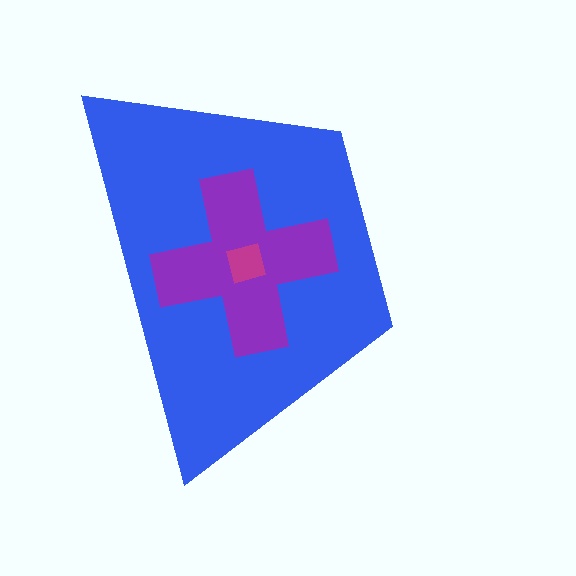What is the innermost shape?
The magenta square.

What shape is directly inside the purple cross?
The magenta square.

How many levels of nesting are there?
3.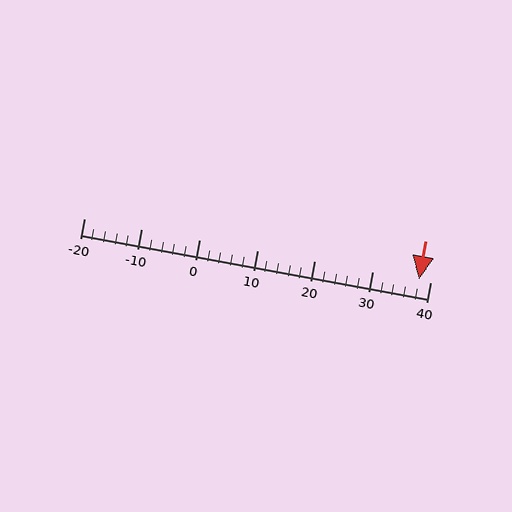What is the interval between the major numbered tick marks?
The major tick marks are spaced 10 units apart.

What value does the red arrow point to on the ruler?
The red arrow points to approximately 38.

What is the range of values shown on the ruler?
The ruler shows values from -20 to 40.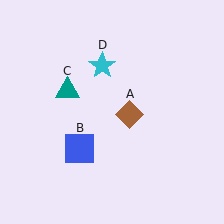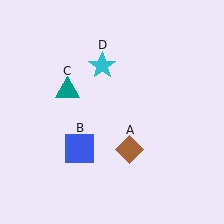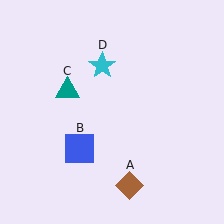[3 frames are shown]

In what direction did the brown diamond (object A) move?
The brown diamond (object A) moved down.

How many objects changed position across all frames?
1 object changed position: brown diamond (object A).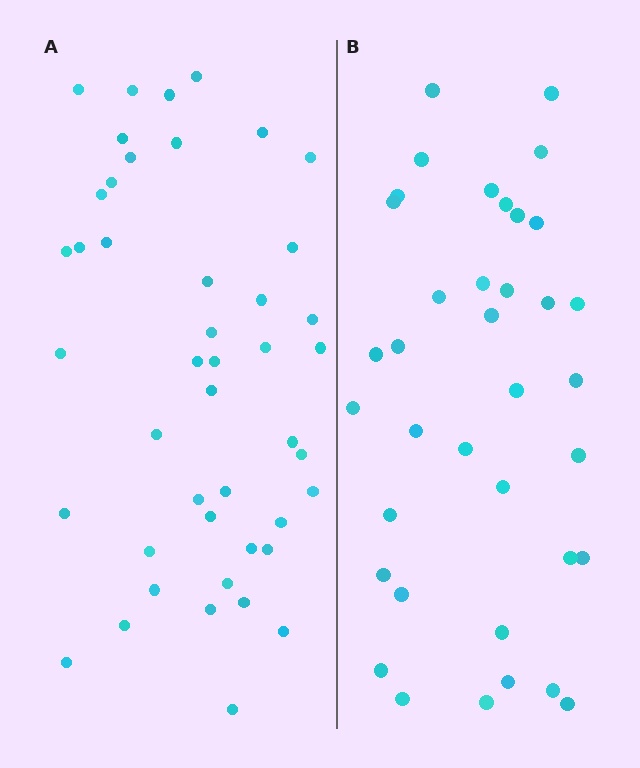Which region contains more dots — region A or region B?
Region A (the left region) has more dots.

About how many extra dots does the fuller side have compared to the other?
Region A has roughly 8 or so more dots than region B.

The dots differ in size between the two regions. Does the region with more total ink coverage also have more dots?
No. Region B has more total ink coverage because its dots are larger, but region A actually contains more individual dots. Total area can be misleading — the number of items is what matters here.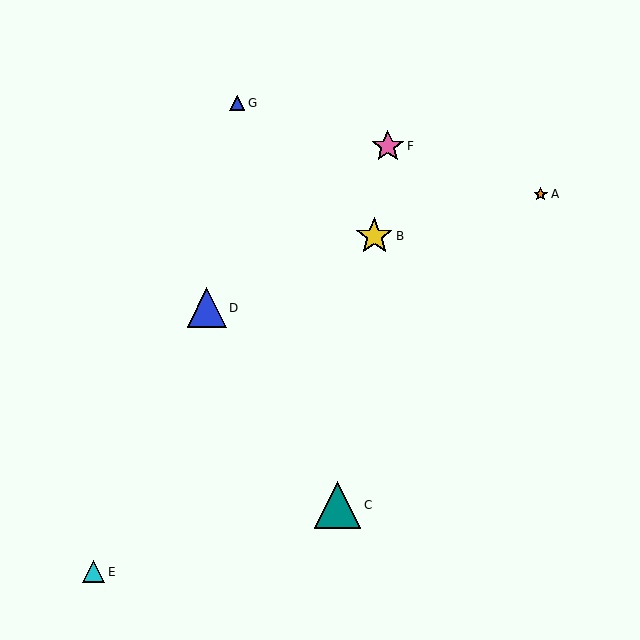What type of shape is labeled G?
Shape G is a blue triangle.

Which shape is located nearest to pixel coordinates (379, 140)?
The pink star (labeled F) at (388, 146) is nearest to that location.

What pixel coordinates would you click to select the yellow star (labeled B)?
Click at (374, 236) to select the yellow star B.